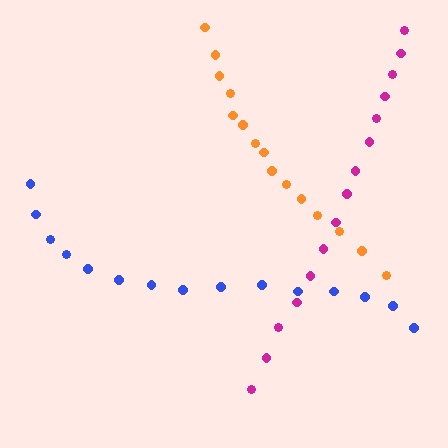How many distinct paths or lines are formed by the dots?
There are 3 distinct paths.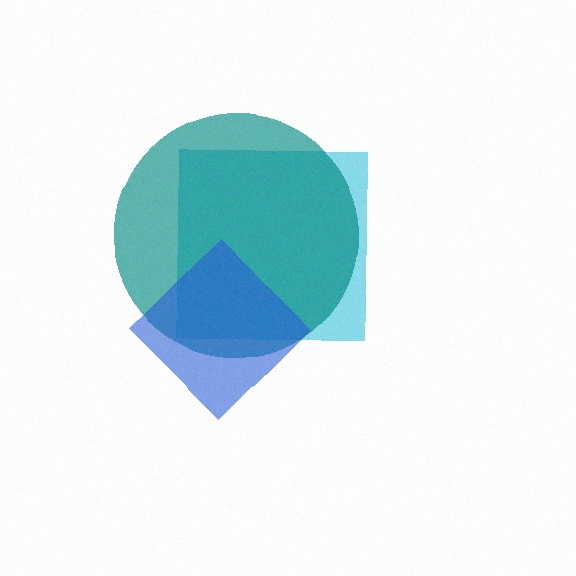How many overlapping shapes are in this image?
There are 3 overlapping shapes in the image.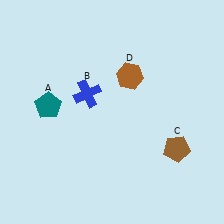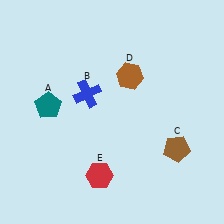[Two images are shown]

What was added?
A red hexagon (E) was added in Image 2.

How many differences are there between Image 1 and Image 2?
There is 1 difference between the two images.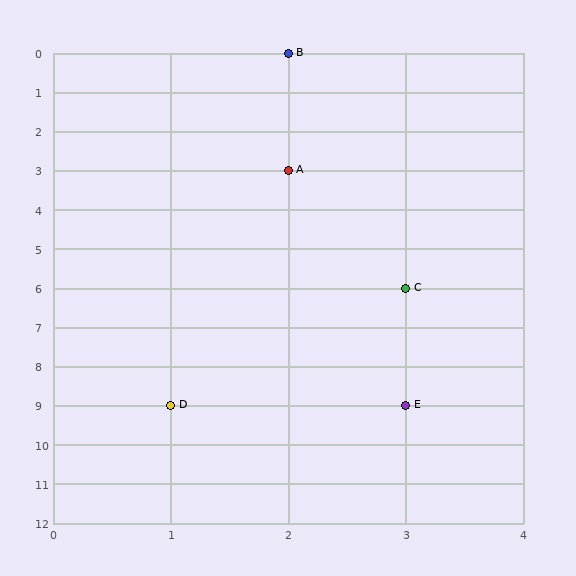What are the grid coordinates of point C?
Point C is at grid coordinates (3, 6).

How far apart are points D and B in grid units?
Points D and B are 1 column and 9 rows apart (about 9.1 grid units diagonally).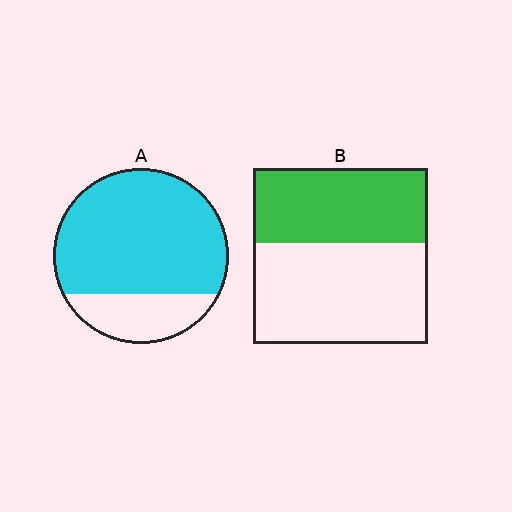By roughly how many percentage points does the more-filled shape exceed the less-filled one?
By roughly 35 percentage points (A over B).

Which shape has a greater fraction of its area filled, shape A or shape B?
Shape A.